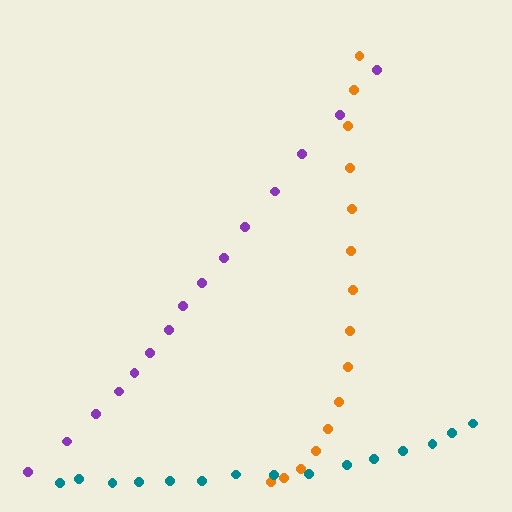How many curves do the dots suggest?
There are 3 distinct paths.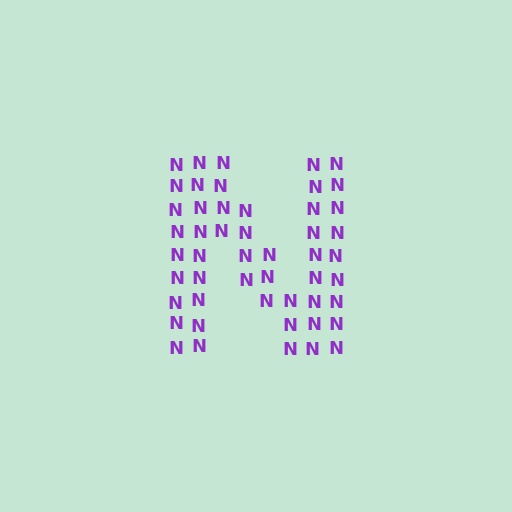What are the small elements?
The small elements are letter N's.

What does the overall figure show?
The overall figure shows the letter N.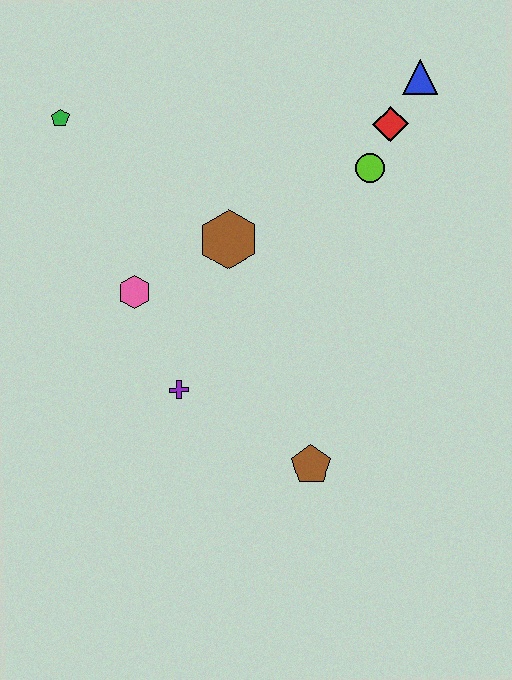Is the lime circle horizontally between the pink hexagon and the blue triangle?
Yes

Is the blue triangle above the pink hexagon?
Yes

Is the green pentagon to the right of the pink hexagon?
No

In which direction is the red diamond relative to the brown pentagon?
The red diamond is above the brown pentagon.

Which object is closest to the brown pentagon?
The purple cross is closest to the brown pentagon.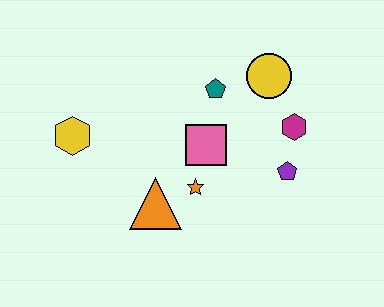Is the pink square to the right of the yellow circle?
No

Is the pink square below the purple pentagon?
No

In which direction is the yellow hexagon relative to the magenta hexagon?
The yellow hexagon is to the left of the magenta hexagon.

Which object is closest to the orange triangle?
The orange star is closest to the orange triangle.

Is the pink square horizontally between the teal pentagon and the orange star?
Yes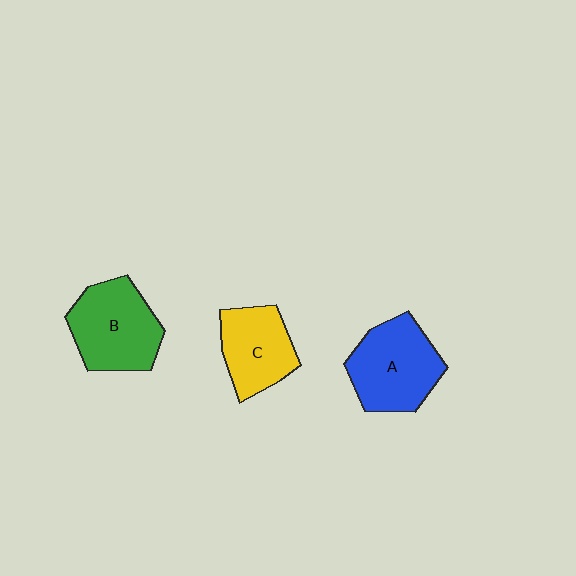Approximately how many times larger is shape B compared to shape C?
Approximately 1.3 times.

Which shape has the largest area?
Shape A (blue).